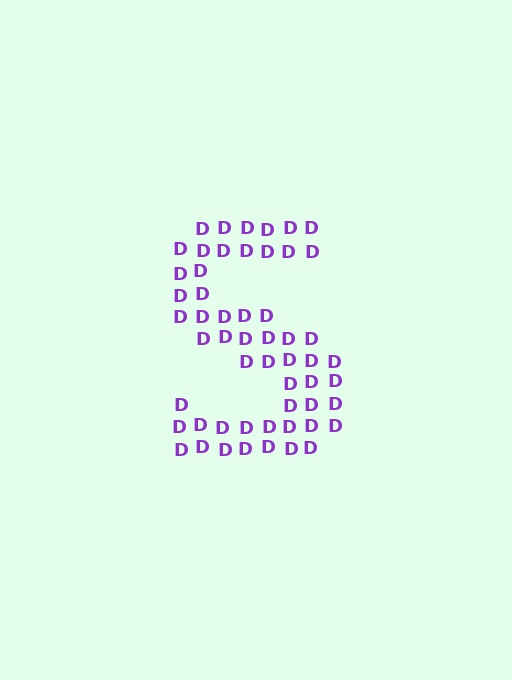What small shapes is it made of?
It is made of small letter D's.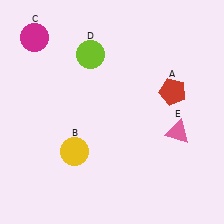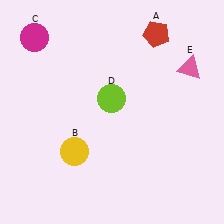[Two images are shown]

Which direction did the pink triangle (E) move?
The pink triangle (E) moved up.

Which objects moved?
The objects that moved are: the red pentagon (A), the lime circle (D), the pink triangle (E).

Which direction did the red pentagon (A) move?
The red pentagon (A) moved up.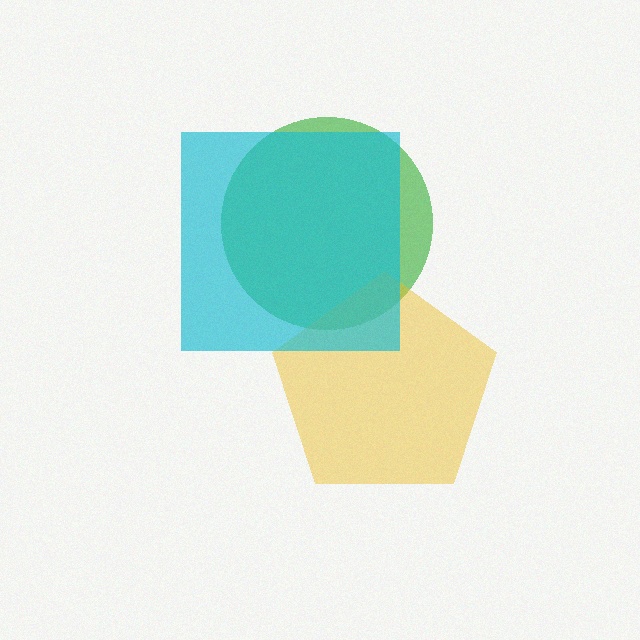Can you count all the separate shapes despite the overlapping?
Yes, there are 3 separate shapes.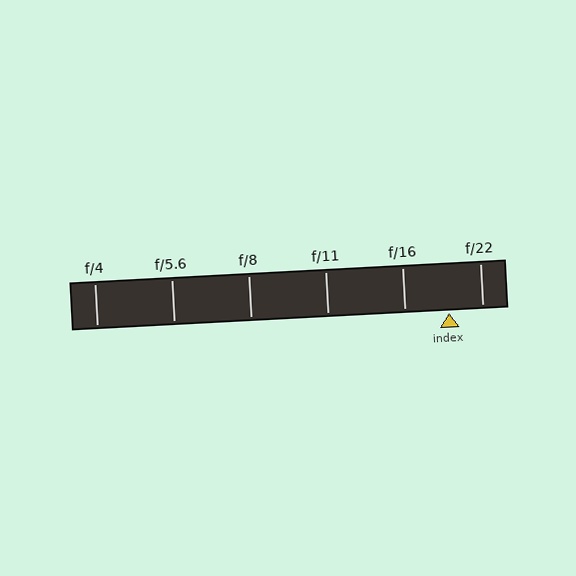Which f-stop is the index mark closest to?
The index mark is closest to f/22.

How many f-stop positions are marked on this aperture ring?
There are 6 f-stop positions marked.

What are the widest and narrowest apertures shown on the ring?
The widest aperture shown is f/4 and the narrowest is f/22.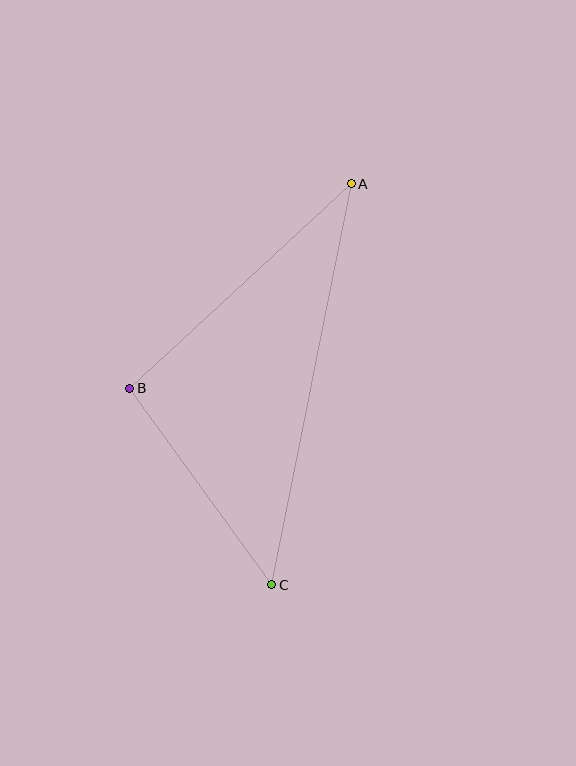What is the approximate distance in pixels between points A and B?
The distance between A and B is approximately 302 pixels.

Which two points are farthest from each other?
Points A and C are farthest from each other.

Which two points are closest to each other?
Points B and C are closest to each other.